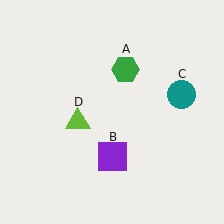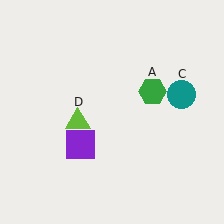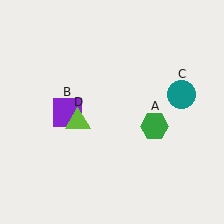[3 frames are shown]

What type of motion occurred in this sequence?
The green hexagon (object A), purple square (object B) rotated clockwise around the center of the scene.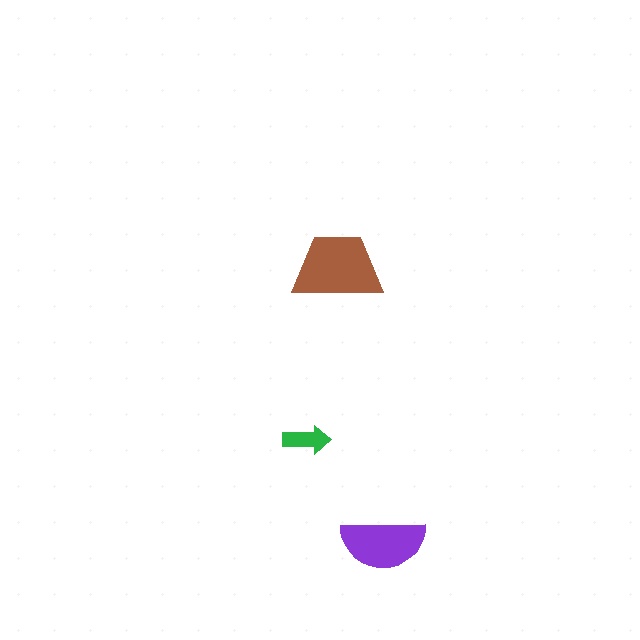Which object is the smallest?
The green arrow.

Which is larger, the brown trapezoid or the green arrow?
The brown trapezoid.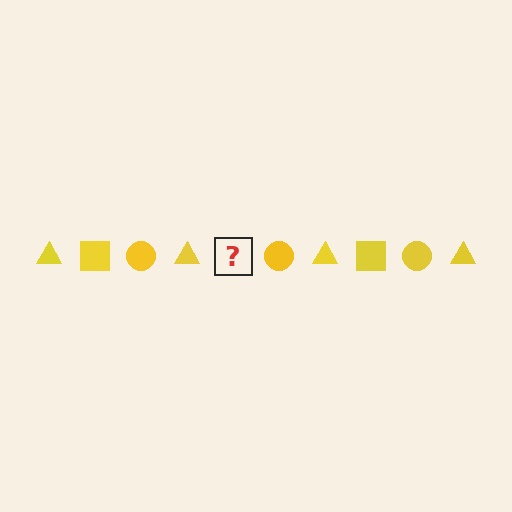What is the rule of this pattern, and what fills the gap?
The rule is that the pattern cycles through triangle, square, circle shapes in yellow. The gap should be filled with a yellow square.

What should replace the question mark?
The question mark should be replaced with a yellow square.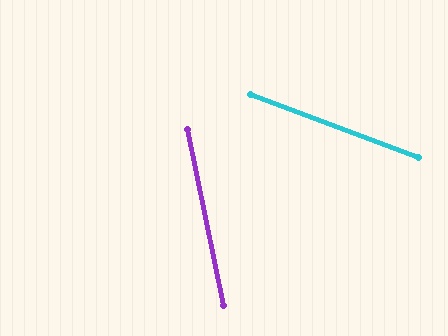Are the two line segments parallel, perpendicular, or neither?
Neither parallel nor perpendicular — they differ by about 58°.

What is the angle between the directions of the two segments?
Approximately 58 degrees.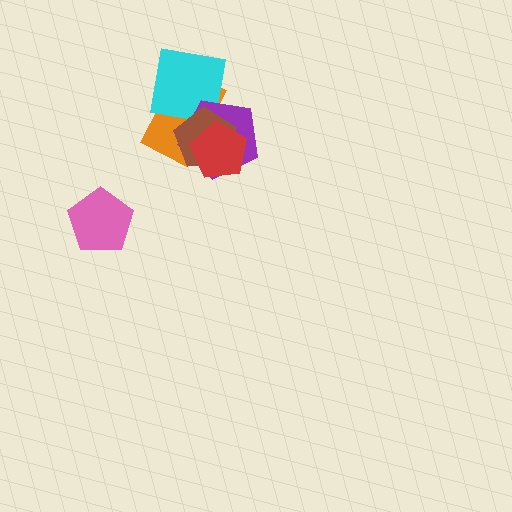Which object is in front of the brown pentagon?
The red pentagon is in front of the brown pentagon.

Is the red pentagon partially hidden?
No, no other shape covers it.